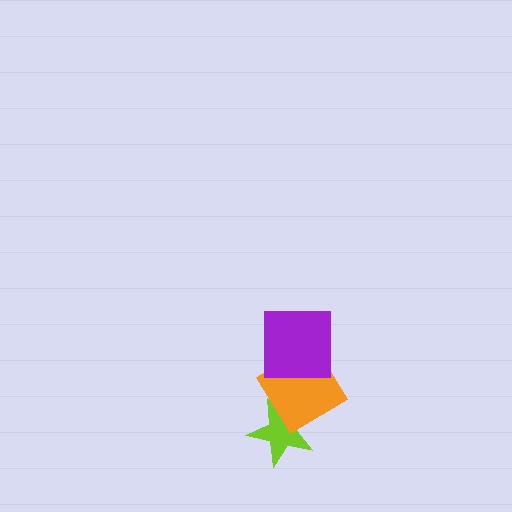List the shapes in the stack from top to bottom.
From top to bottom: the purple square, the orange diamond, the lime star.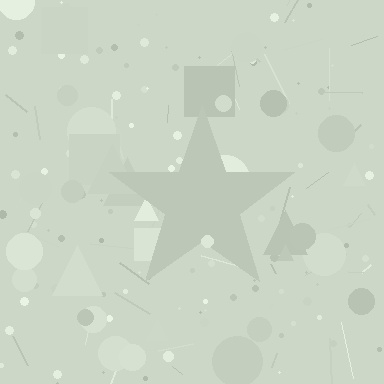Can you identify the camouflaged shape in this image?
The camouflaged shape is a star.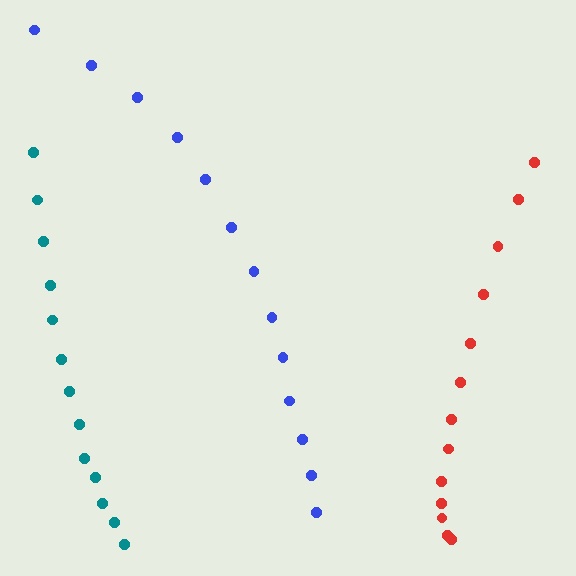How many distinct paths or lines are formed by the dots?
There are 3 distinct paths.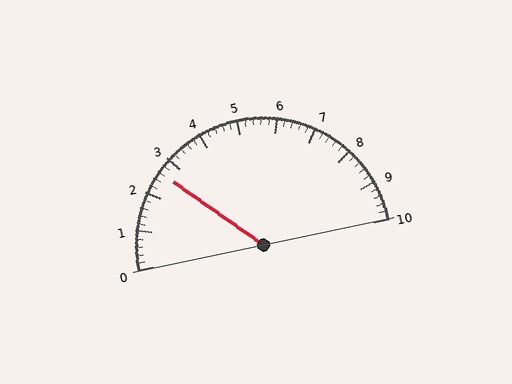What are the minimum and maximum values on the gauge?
The gauge ranges from 0 to 10.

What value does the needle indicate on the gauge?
The needle indicates approximately 2.6.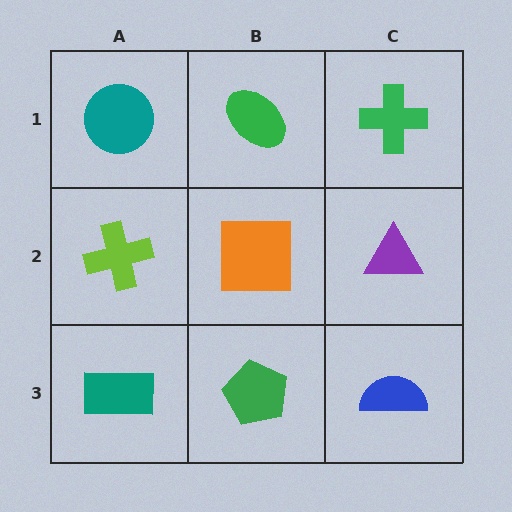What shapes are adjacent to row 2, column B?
A green ellipse (row 1, column B), a green pentagon (row 3, column B), a lime cross (row 2, column A), a purple triangle (row 2, column C).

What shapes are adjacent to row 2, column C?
A green cross (row 1, column C), a blue semicircle (row 3, column C), an orange square (row 2, column B).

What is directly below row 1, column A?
A lime cross.